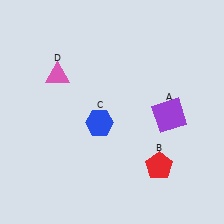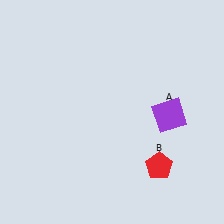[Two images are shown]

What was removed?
The pink triangle (D), the blue hexagon (C) were removed in Image 2.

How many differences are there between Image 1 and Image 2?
There are 2 differences between the two images.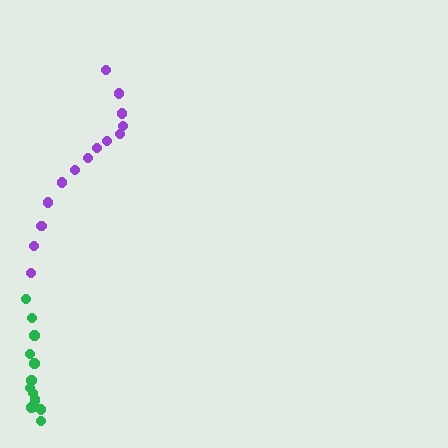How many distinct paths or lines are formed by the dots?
There are 2 distinct paths.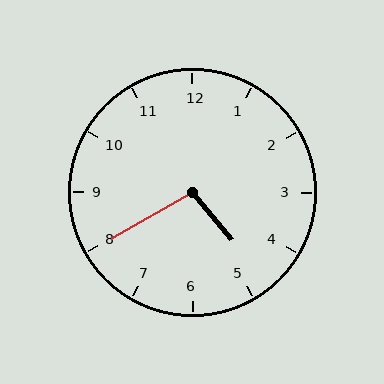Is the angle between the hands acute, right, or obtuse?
It is obtuse.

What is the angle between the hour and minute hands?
Approximately 100 degrees.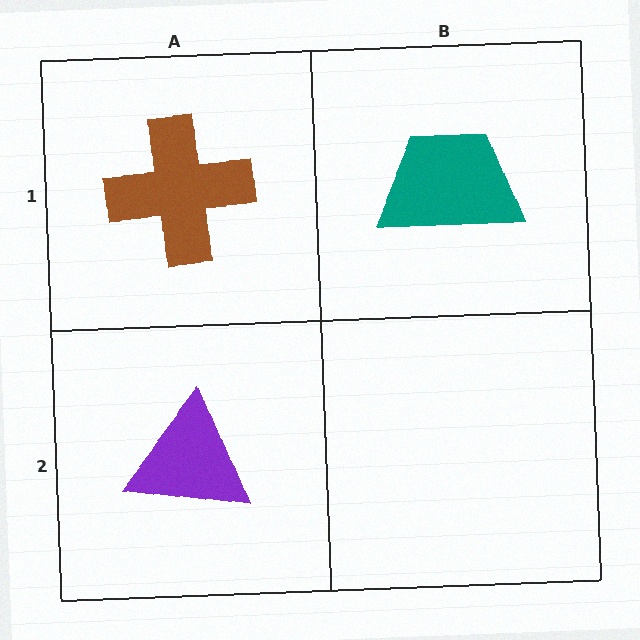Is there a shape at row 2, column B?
No, that cell is empty.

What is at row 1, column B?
A teal trapezoid.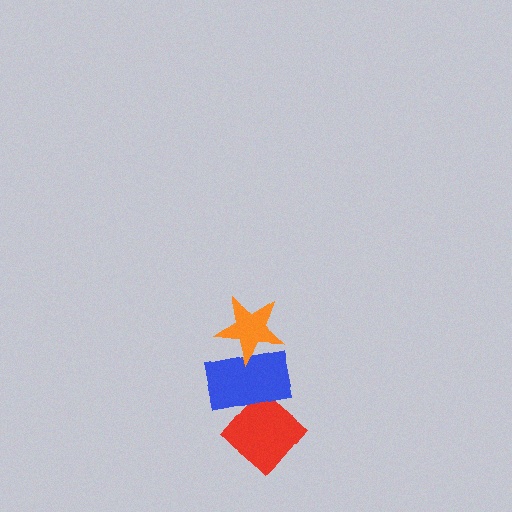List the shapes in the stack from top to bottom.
From top to bottom: the orange star, the blue rectangle, the red diamond.